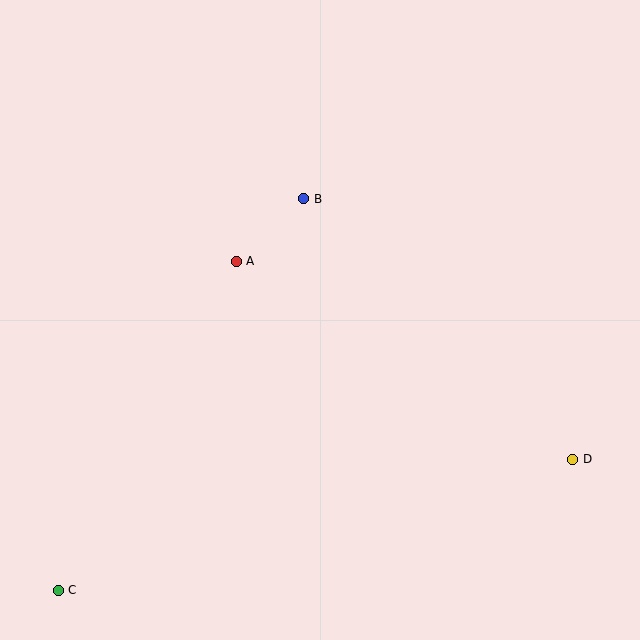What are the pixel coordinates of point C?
Point C is at (58, 590).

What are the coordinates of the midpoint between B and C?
The midpoint between B and C is at (181, 395).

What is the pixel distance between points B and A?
The distance between B and A is 92 pixels.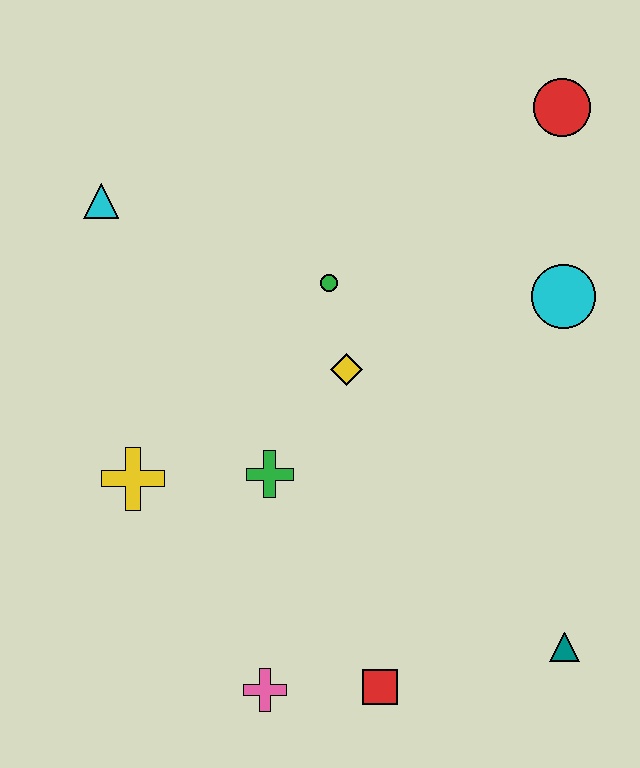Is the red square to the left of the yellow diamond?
No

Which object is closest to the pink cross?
The red square is closest to the pink cross.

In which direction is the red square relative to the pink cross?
The red square is to the right of the pink cross.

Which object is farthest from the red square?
The red circle is farthest from the red square.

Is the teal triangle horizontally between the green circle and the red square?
No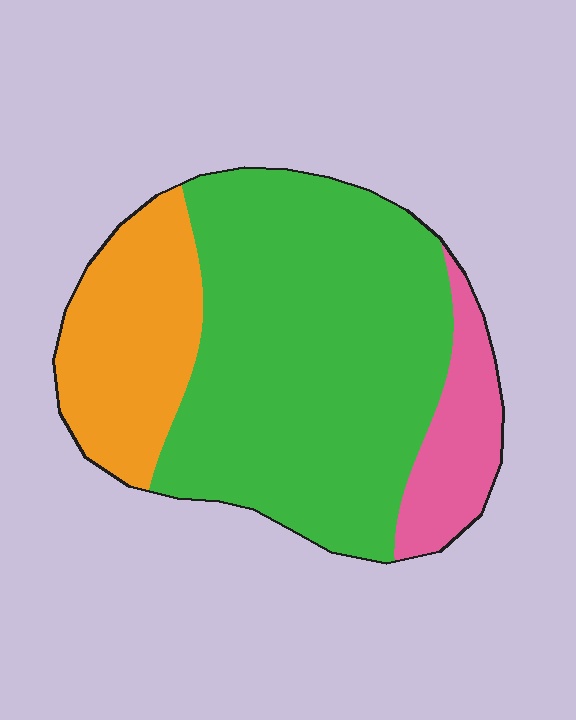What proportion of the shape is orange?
Orange covers 23% of the shape.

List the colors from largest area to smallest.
From largest to smallest: green, orange, pink.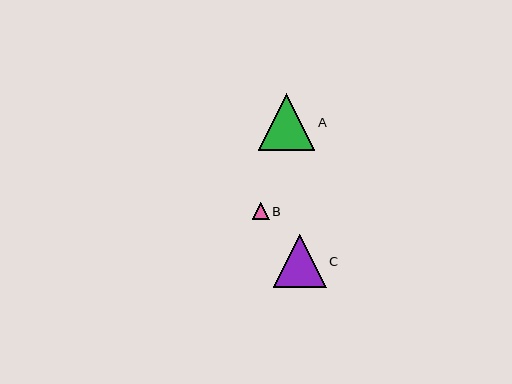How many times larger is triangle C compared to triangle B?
Triangle C is approximately 3.1 times the size of triangle B.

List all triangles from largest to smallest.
From largest to smallest: A, C, B.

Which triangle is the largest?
Triangle A is the largest with a size of approximately 56 pixels.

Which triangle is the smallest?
Triangle B is the smallest with a size of approximately 17 pixels.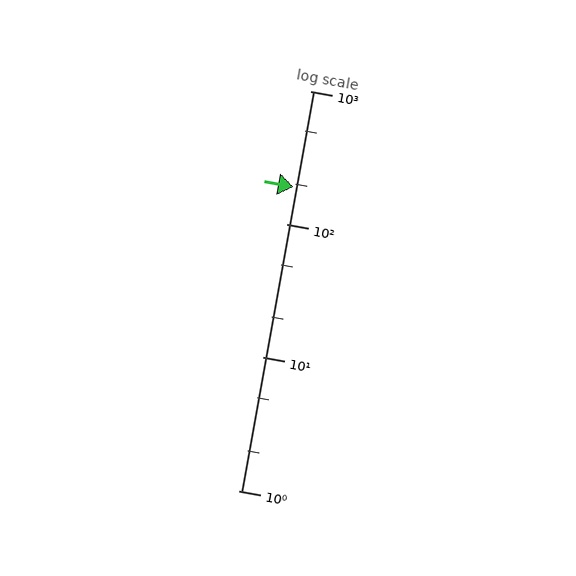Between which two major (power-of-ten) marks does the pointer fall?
The pointer is between 100 and 1000.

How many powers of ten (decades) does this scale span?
The scale spans 3 decades, from 1 to 1000.